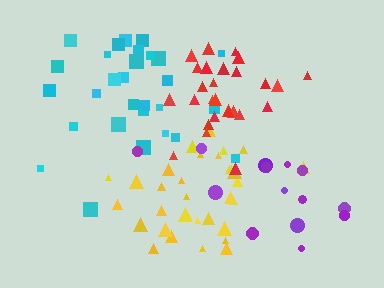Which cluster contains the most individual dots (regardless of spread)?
Yellow (32).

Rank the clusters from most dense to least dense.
red, yellow, cyan, purple.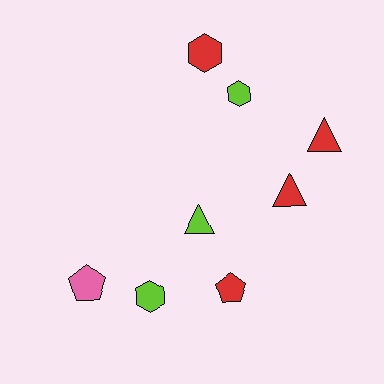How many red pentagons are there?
There is 1 red pentagon.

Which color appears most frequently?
Red, with 4 objects.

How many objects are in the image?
There are 8 objects.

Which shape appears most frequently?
Hexagon, with 3 objects.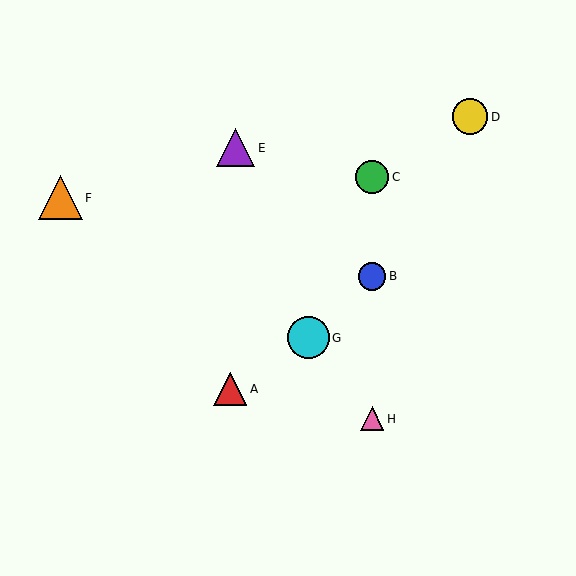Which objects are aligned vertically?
Objects B, C, H are aligned vertically.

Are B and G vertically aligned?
No, B is at x≈372 and G is at x≈308.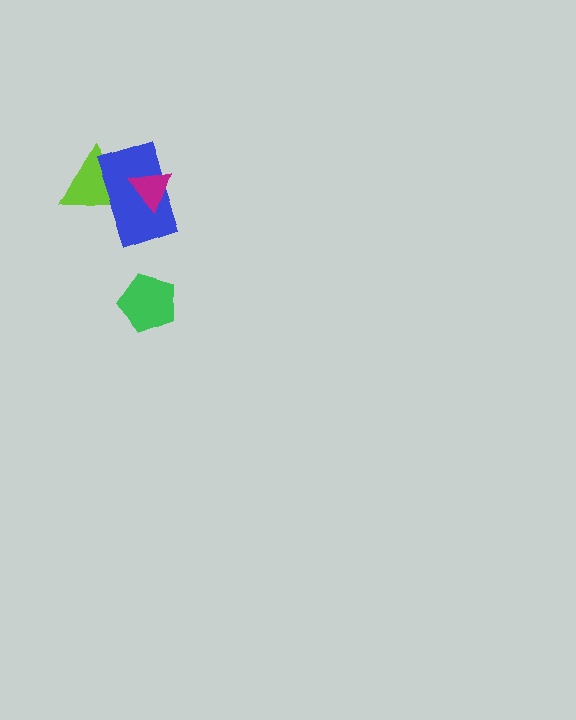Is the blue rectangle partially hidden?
Yes, it is partially covered by another shape.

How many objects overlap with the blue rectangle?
2 objects overlap with the blue rectangle.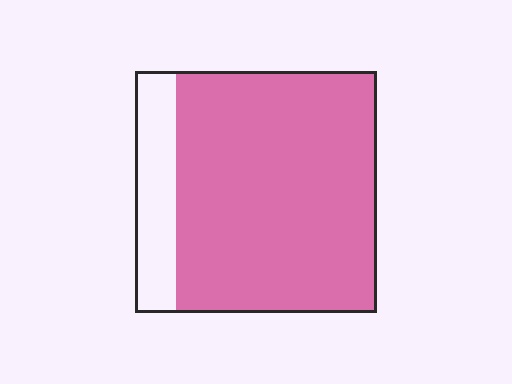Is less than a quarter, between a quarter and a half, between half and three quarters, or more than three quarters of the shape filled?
More than three quarters.